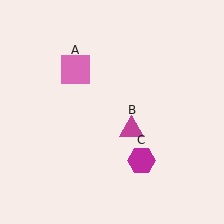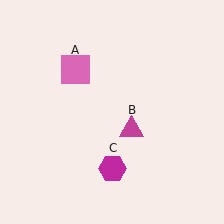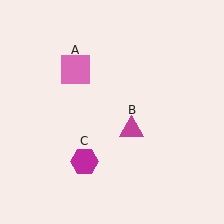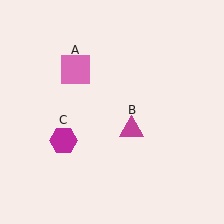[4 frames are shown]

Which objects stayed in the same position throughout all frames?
Pink square (object A) and magenta triangle (object B) remained stationary.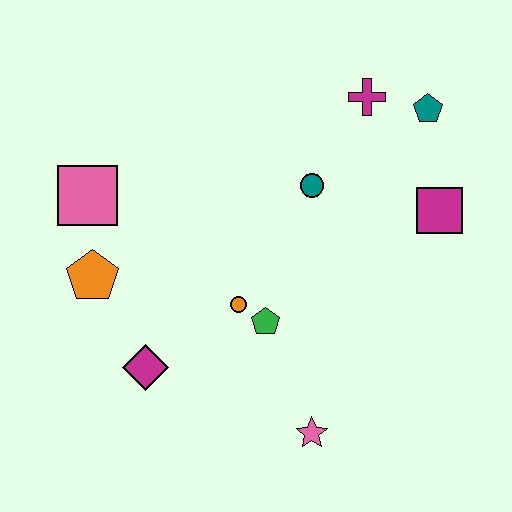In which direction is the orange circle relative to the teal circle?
The orange circle is below the teal circle.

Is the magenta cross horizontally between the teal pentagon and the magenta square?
No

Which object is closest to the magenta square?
The teal pentagon is closest to the magenta square.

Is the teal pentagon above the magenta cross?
No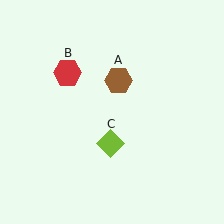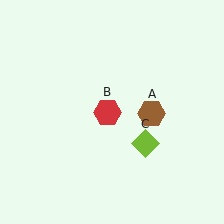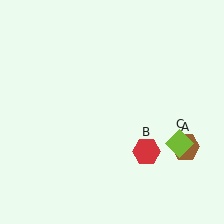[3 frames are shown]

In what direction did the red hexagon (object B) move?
The red hexagon (object B) moved down and to the right.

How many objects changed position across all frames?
3 objects changed position: brown hexagon (object A), red hexagon (object B), lime diamond (object C).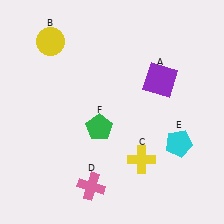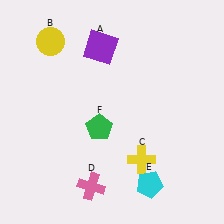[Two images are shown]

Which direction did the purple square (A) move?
The purple square (A) moved left.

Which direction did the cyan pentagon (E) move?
The cyan pentagon (E) moved down.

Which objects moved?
The objects that moved are: the purple square (A), the cyan pentagon (E).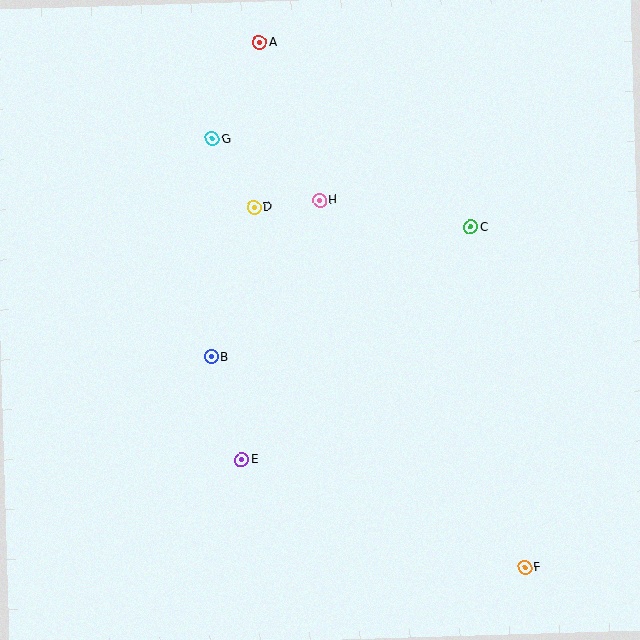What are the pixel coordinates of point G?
Point G is at (212, 139).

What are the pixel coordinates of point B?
Point B is at (211, 357).